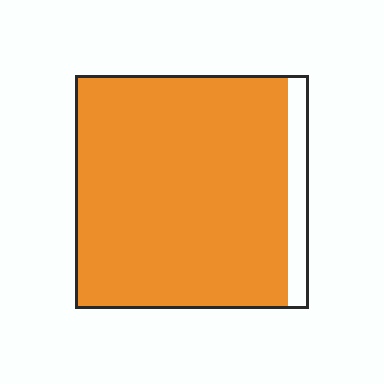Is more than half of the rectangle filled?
Yes.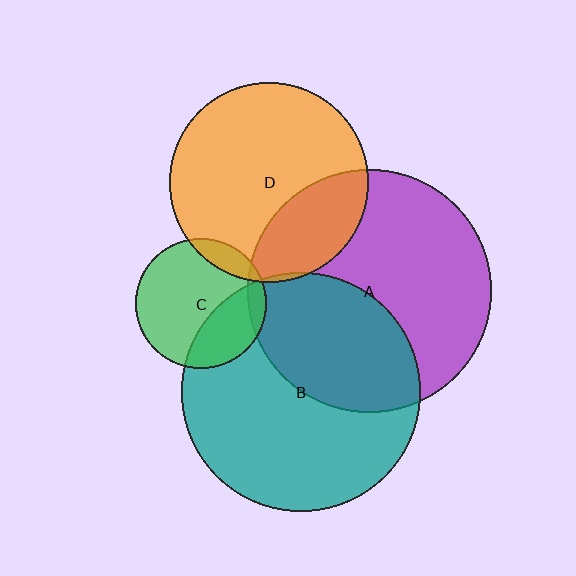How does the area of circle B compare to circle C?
Approximately 3.3 times.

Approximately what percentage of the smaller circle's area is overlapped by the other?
Approximately 25%.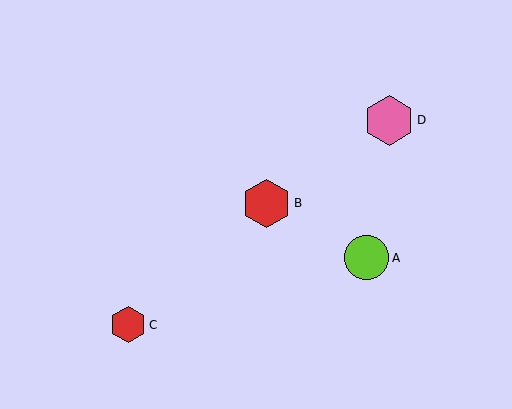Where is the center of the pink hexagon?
The center of the pink hexagon is at (389, 120).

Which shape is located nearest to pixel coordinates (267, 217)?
The red hexagon (labeled B) at (266, 203) is nearest to that location.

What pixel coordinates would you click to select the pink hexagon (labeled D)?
Click at (389, 120) to select the pink hexagon D.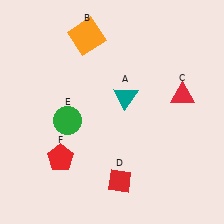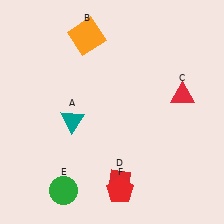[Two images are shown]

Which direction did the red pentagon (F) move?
The red pentagon (F) moved right.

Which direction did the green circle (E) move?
The green circle (E) moved down.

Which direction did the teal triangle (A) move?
The teal triangle (A) moved left.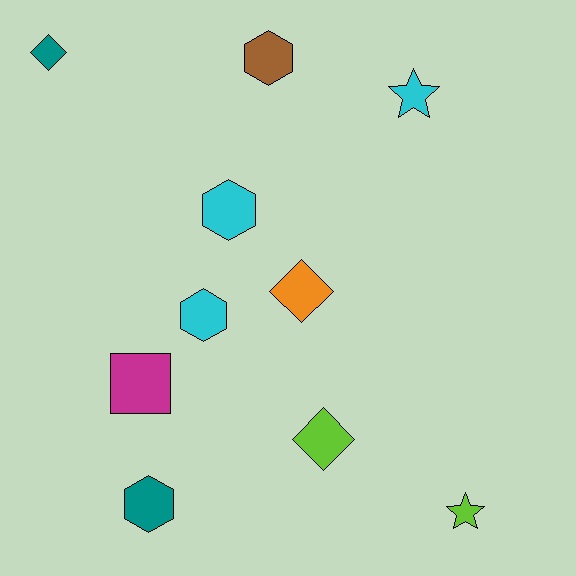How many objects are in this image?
There are 10 objects.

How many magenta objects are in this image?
There is 1 magenta object.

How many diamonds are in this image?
There are 3 diamonds.